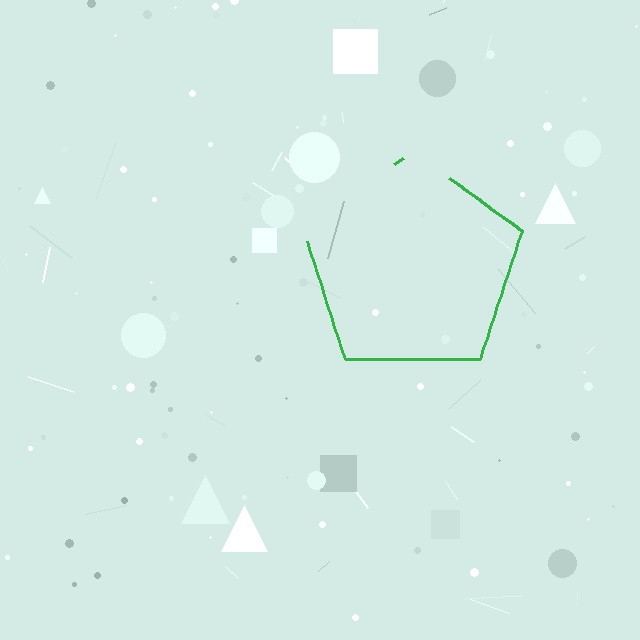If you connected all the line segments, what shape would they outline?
They would outline a pentagon.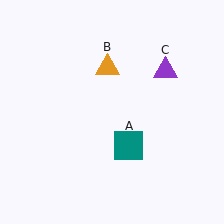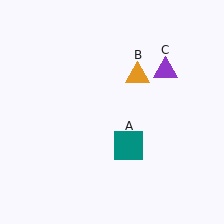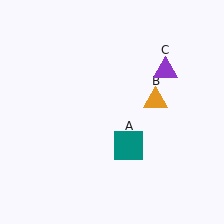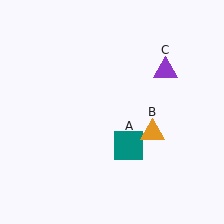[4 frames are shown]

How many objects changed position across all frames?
1 object changed position: orange triangle (object B).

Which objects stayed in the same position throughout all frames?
Teal square (object A) and purple triangle (object C) remained stationary.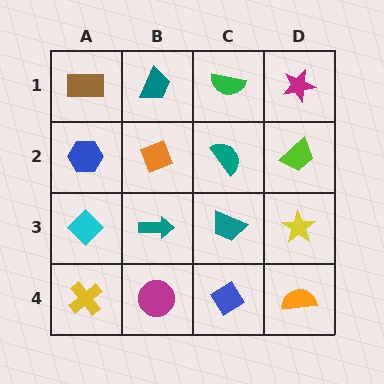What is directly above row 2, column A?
A brown rectangle.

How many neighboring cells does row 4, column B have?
3.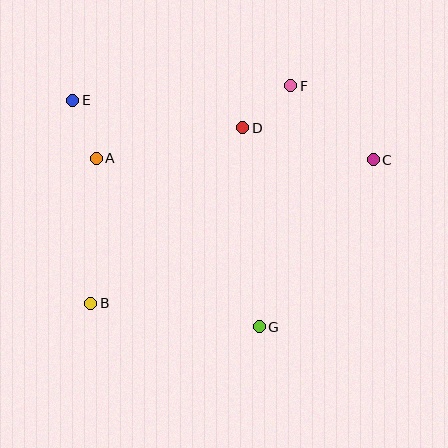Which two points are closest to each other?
Points A and E are closest to each other.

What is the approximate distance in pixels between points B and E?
The distance between B and E is approximately 204 pixels.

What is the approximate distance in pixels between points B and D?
The distance between B and D is approximately 232 pixels.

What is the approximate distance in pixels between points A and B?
The distance between A and B is approximately 145 pixels.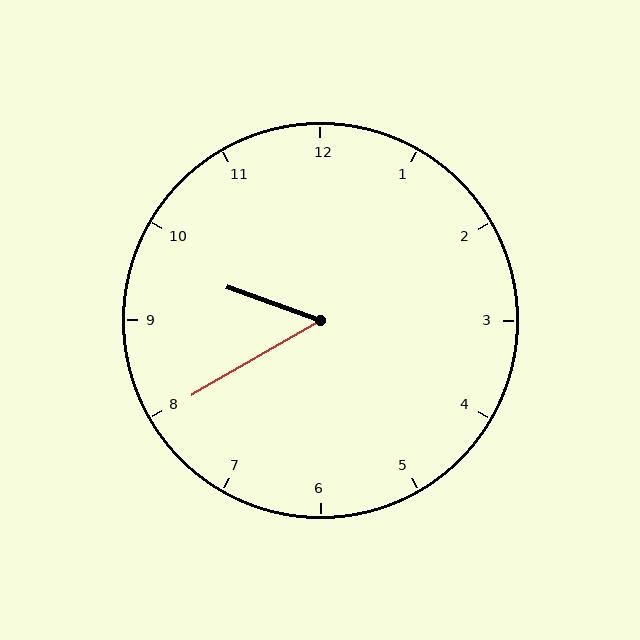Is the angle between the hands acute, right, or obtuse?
It is acute.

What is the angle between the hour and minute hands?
Approximately 50 degrees.